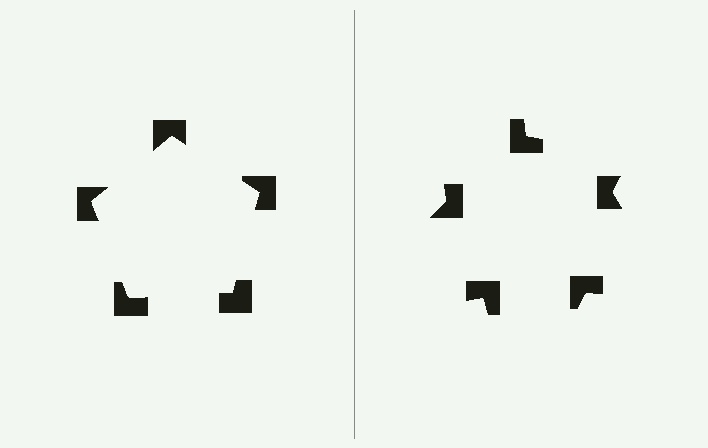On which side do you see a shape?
An illusory pentagon appears on the left side. On the right side the wedge cuts are rotated, so no coherent shape forms.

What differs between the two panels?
The notched squares are positioned identically on both sides; only the wedge orientations differ. On the left they align to a pentagon; on the right they are misaligned.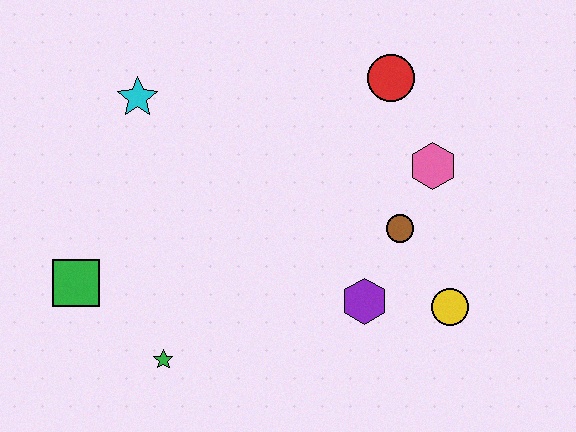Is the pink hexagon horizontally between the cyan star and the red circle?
No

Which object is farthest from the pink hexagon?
The green square is farthest from the pink hexagon.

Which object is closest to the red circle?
The pink hexagon is closest to the red circle.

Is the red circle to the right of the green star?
Yes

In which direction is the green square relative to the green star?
The green square is to the left of the green star.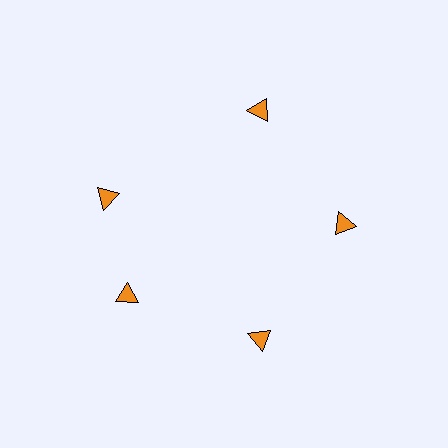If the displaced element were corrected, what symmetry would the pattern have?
It would have 5-fold rotational symmetry — the pattern would map onto itself every 72 degrees.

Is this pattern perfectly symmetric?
No. The 5 orange triangles are arranged in a ring, but one element near the 10 o'clock position is rotated out of alignment along the ring, breaking the 5-fold rotational symmetry.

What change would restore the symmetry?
The symmetry would be restored by rotating it back into even spacing with its neighbors so that all 5 triangles sit at equal angles and equal distance from the center.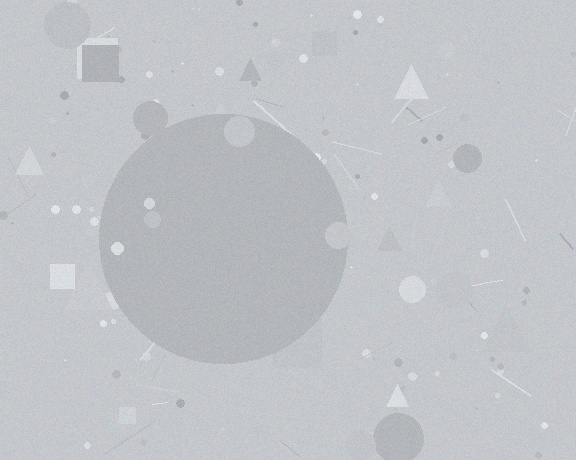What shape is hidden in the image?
A circle is hidden in the image.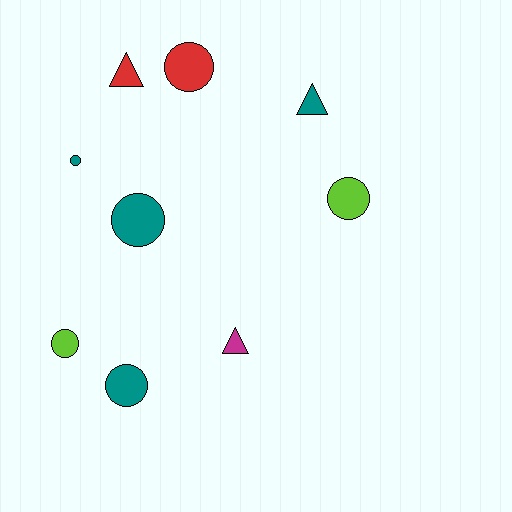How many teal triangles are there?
There is 1 teal triangle.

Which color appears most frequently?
Teal, with 4 objects.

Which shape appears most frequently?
Circle, with 6 objects.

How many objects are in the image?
There are 9 objects.